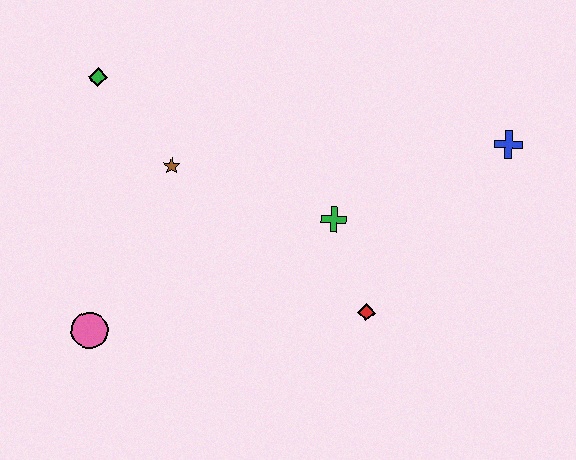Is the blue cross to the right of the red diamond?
Yes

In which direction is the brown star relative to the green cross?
The brown star is to the left of the green cross.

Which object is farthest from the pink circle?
The blue cross is farthest from the pink circle.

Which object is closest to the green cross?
The red diamond is closest to the green cross.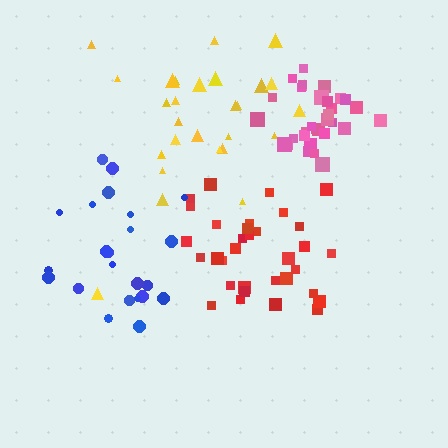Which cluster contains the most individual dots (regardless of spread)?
Red (33).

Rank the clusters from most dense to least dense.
pink, red, blue, yellow.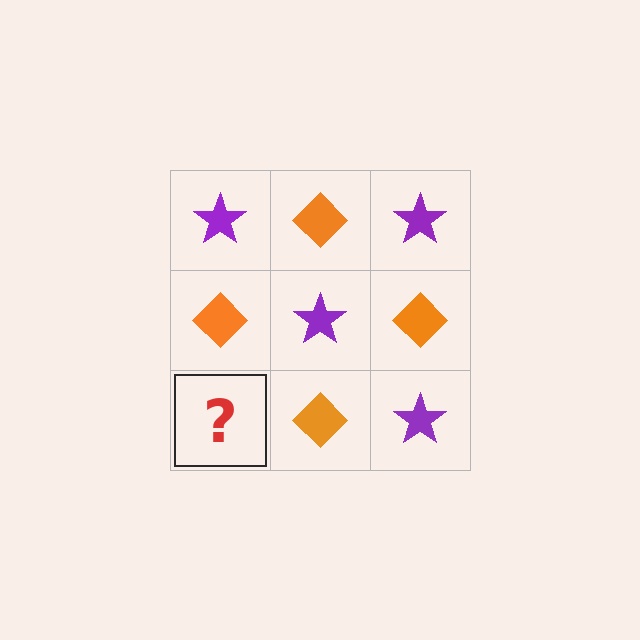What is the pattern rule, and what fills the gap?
The rule is that it alternates purple star and orange diamond in a checkerboard pattern. The gap should be filled with a purple star.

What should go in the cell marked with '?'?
The missing cell should contain a purple star.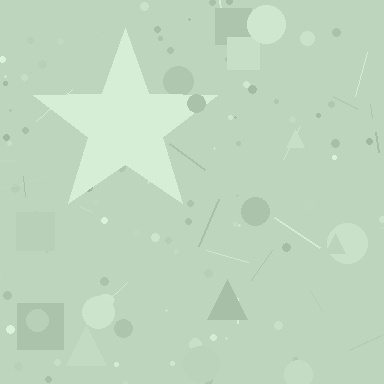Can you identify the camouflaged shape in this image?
The camouflaged shape is a star.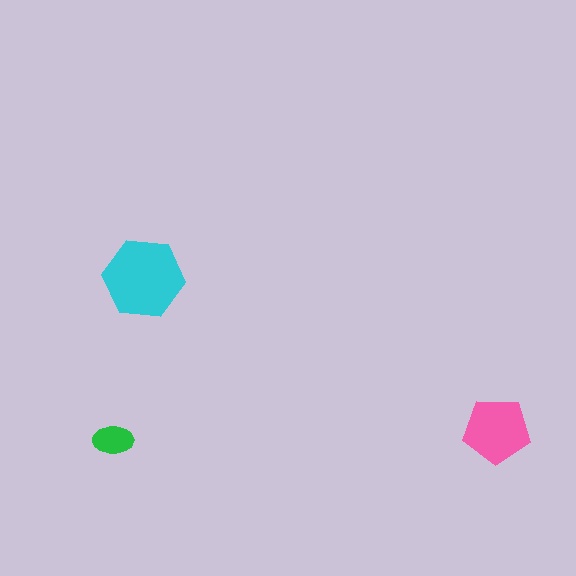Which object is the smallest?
The green ellipse.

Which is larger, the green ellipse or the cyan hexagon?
The cyan hexagon.